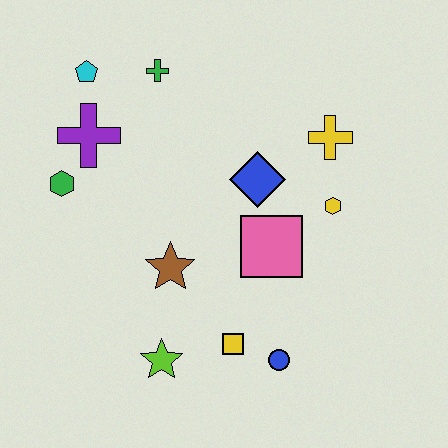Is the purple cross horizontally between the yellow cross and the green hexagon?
Yes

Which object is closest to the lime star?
The yellow square is closest to the lime star.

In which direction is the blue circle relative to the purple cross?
The blue circle is below the purple cross.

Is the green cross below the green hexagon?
No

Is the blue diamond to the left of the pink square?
Yes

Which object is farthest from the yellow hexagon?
The cyan pentagon is farthest from the yellow hexagon.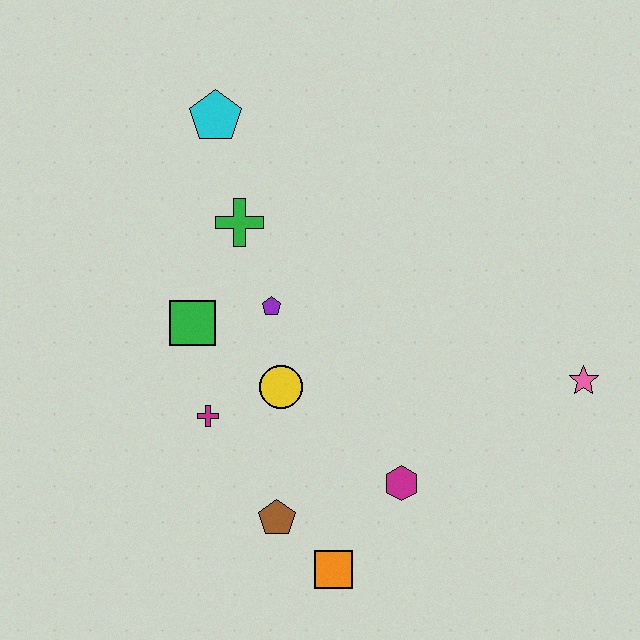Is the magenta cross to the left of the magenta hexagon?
Yes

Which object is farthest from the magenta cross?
The pink star is farthest from the magenta cross.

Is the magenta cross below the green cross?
Yes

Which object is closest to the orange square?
The brown pentagon is closest to the orange square.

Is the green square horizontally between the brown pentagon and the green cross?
No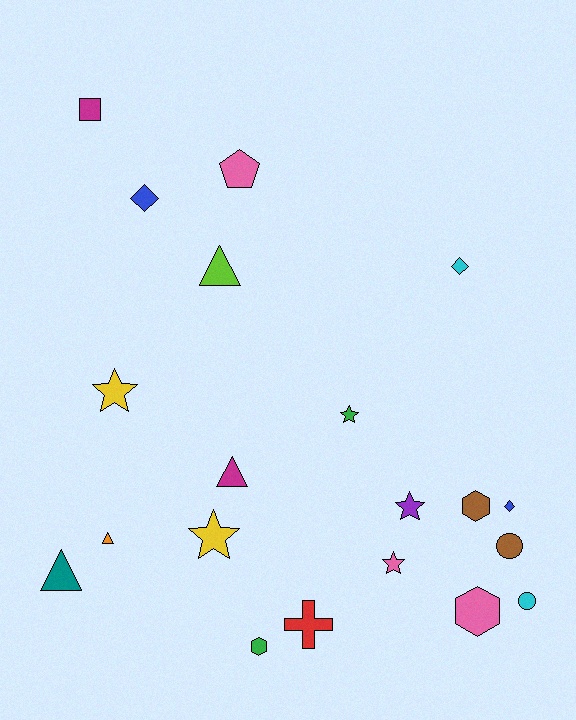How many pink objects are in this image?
There are 3 pink objects.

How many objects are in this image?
There are 20 objects.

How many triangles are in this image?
There are 4 triangles.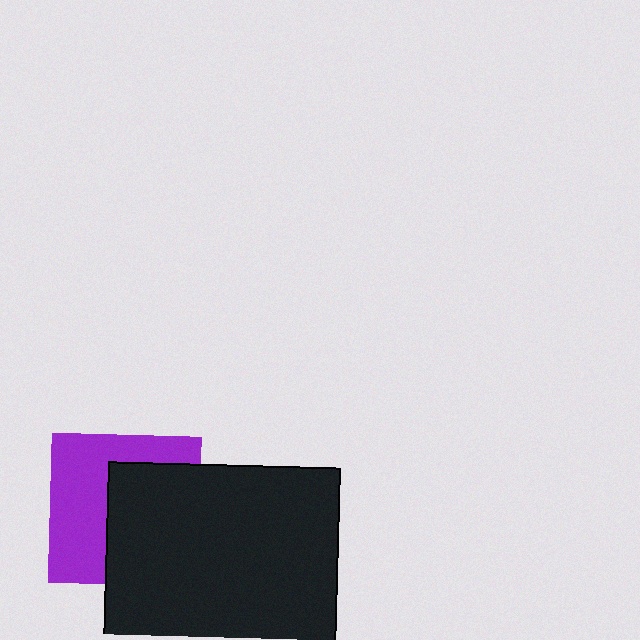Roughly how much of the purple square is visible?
About half of it is visible (roughly 49%).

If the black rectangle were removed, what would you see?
You would see the complete purple square.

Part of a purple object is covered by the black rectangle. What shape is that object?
It is a square.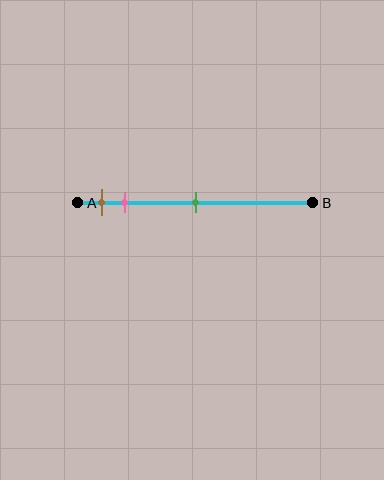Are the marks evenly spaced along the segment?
No, the marks are not evenly spaced.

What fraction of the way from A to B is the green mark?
The green mark is approximately 50% (0.5) of the way from A to B.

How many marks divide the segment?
There are 3 marks dividing the segment.